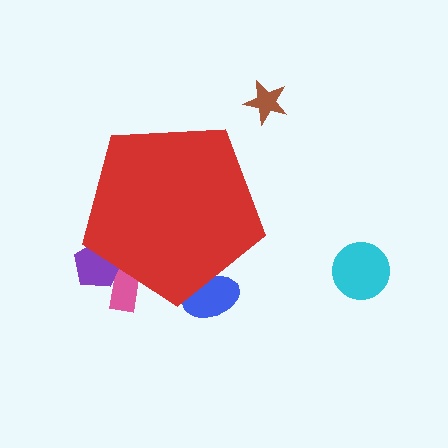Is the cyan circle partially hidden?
No, the cyan circle is fully visible.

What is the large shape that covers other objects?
A red pentagon.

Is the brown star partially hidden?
No, the brown star is fully visible.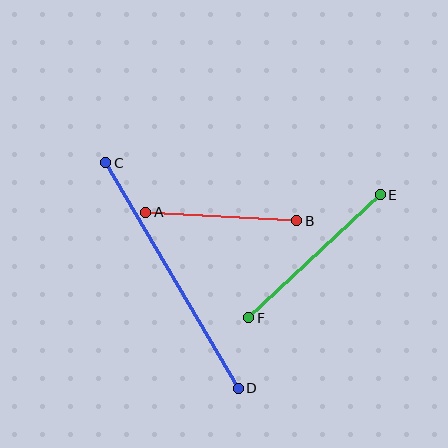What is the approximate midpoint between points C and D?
The midpoint is at approximately (172, 276) pixels.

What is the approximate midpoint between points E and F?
The midpoint is at approximately (315, 256) pixels.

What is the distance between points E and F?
The distance is approximately 180 pixels.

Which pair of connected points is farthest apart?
Points C and D are farthest apart.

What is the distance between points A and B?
The distance is approximately 152 pixels.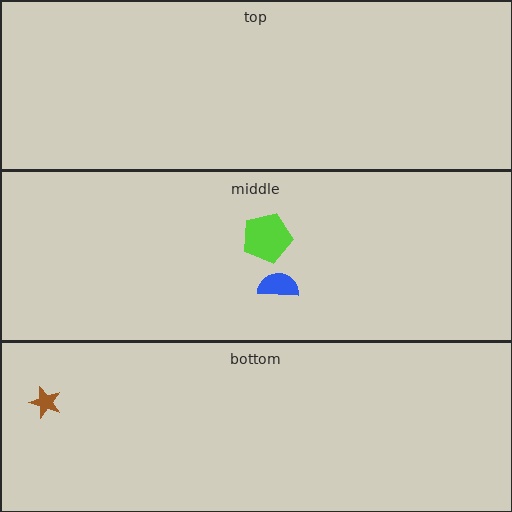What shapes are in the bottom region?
The brown star.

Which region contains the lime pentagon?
The middle region.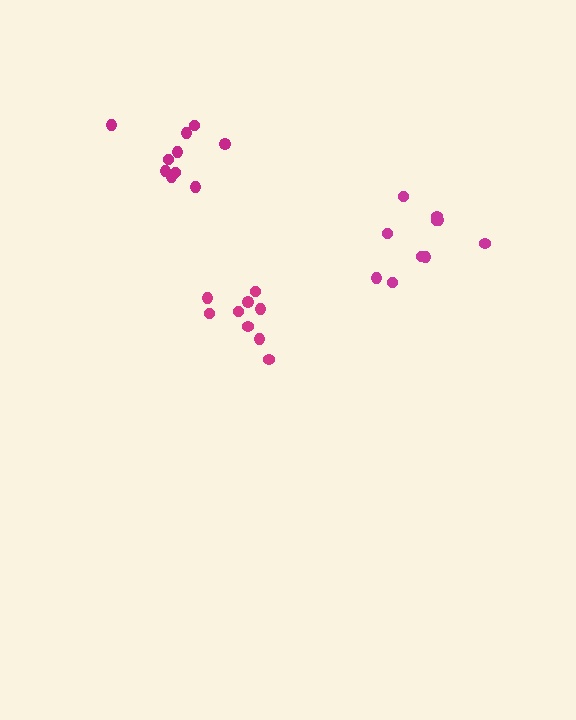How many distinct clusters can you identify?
There are 3 distinct clusters.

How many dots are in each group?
Group 1: 10 dots, Group 2: 10 dots, Group 3: 9 dots (29 total).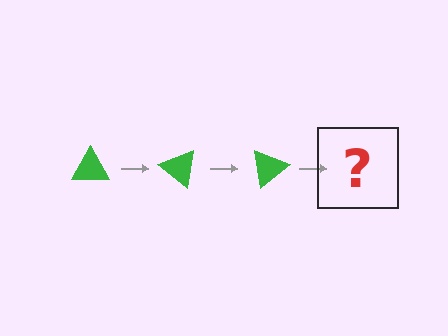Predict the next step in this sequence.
The next step is a green triangle rotated 120 degrees.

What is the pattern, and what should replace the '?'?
The pattern is that the triangle rotates 40 degrees each step. The '?' should be a green triangle rotated 120 degrees.